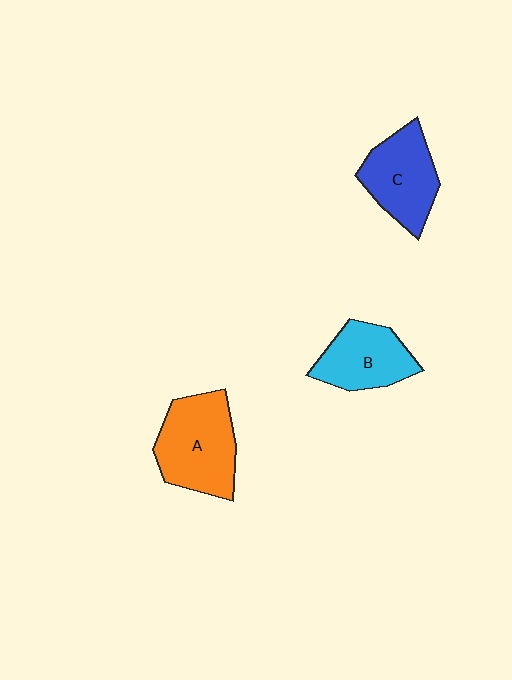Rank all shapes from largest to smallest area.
From largest to smallest: A (orange), C (blue), B (cyan).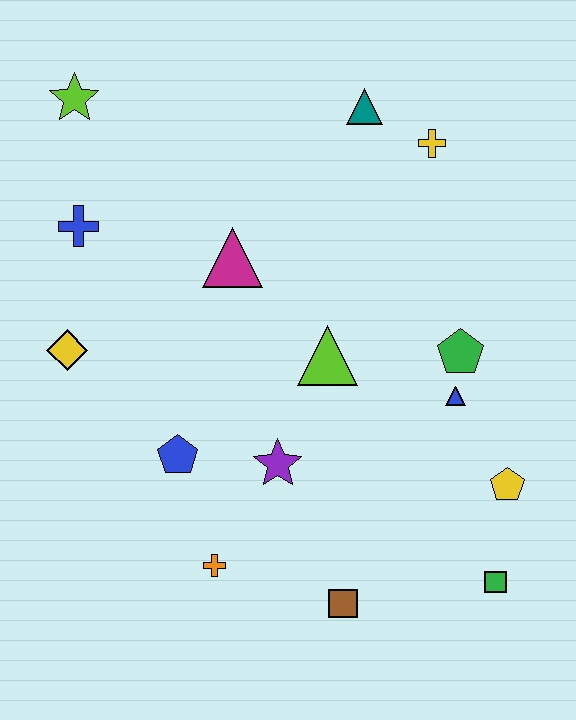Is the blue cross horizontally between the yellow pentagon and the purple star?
No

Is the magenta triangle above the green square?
Yes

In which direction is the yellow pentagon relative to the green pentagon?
The yellow pentagon is below the green pentagon.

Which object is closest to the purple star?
The blue pentagon is closest to the purple star.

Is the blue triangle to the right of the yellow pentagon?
No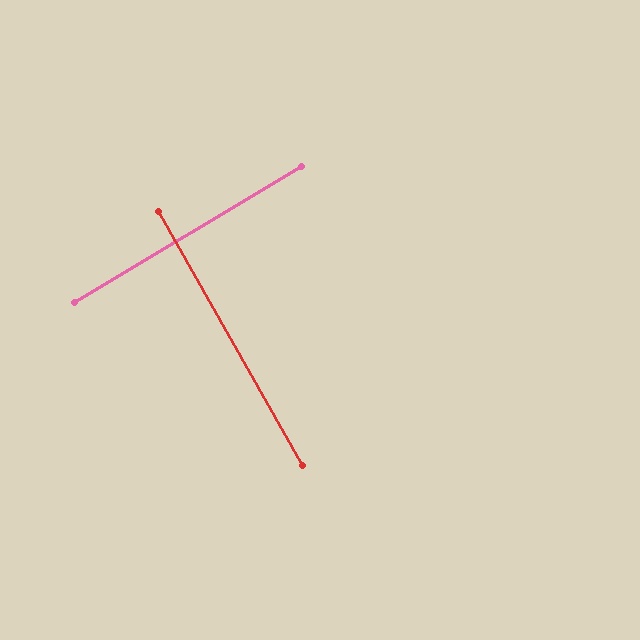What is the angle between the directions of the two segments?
Approximately 89 degrees.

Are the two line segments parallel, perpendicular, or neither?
Perpendicular — they meet at approximately 89°.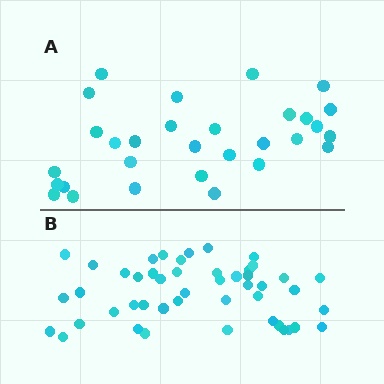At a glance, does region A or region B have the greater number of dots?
Region B (the bottom region) has more dots.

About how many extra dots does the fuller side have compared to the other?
Region B has approximately 15 more dots than region A.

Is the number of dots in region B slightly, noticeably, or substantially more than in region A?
Region B has substantially more. The ratio is roughly 1.6 to 1.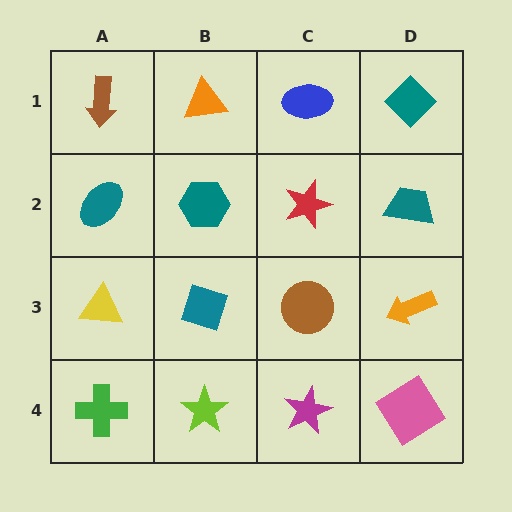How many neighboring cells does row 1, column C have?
3.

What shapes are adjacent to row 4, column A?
A yellow triangle (row 3, column A), a lime star (row 4, column B).